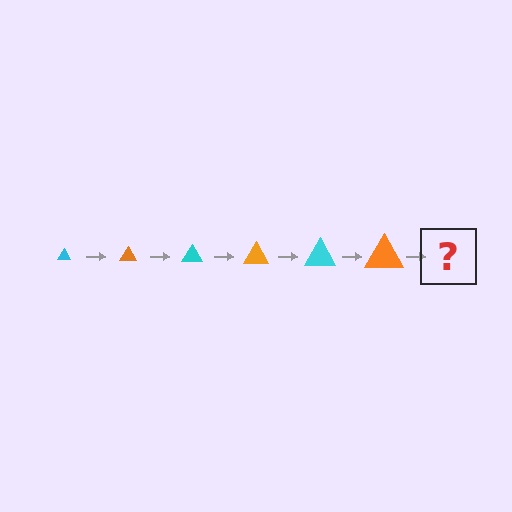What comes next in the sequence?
The next element should be a cyan triangle, larger than the previous one.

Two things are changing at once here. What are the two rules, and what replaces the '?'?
The two rules are that the triangle grows larger each step and the color cycles through cyan and orange. The '?' should be a cyan triangle, larger than the previous one.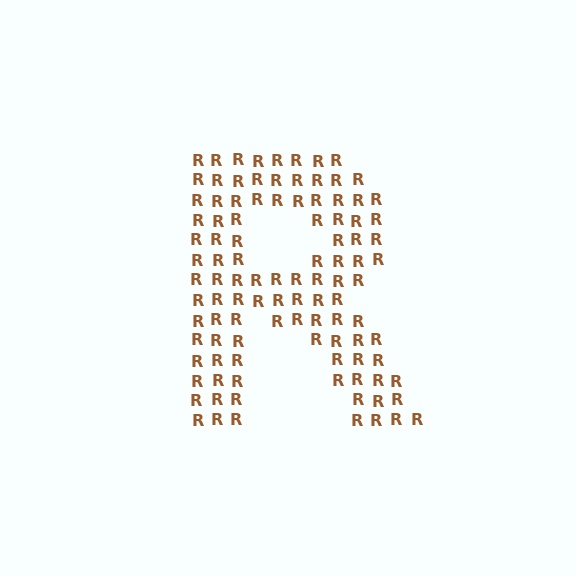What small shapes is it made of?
It is made of small letter R's.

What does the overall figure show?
The overall figure shows the letter R.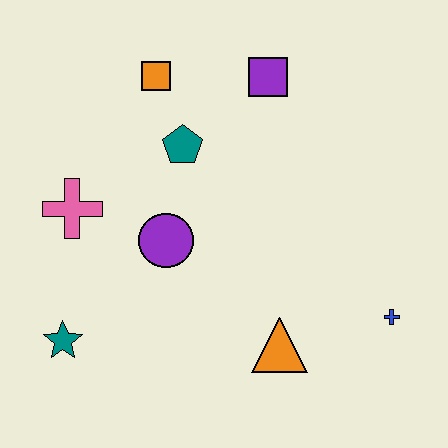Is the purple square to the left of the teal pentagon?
No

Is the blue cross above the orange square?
No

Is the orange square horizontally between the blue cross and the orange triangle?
No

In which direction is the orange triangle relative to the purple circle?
The orange triangle is to the right of the purple circle.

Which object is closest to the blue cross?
The orange triangle is closest to the blue cross.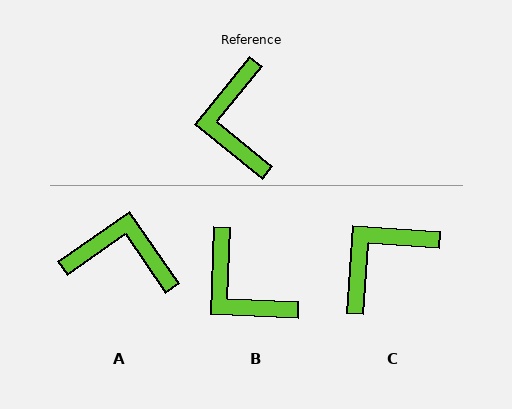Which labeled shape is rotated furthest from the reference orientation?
A, about 106 degrees away.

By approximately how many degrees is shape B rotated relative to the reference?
Approximately 37 degrees counter-clockwise.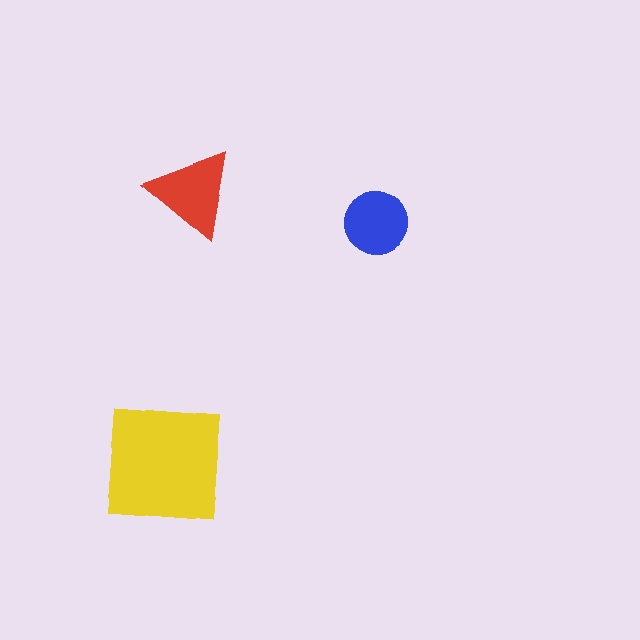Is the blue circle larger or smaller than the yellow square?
Smaller.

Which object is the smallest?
The blue circle.